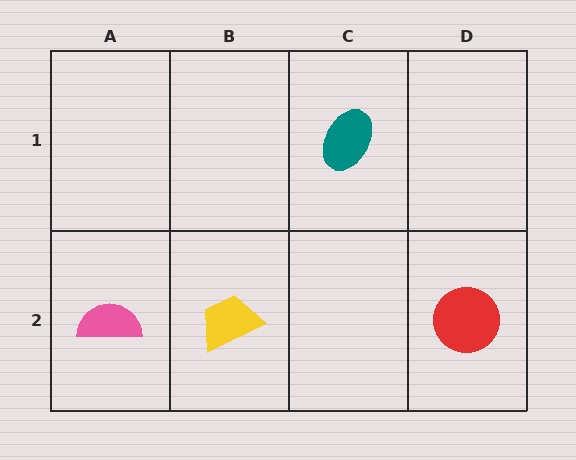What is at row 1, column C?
A teal ellipse.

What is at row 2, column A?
A pink semicircle.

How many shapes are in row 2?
3 shapes.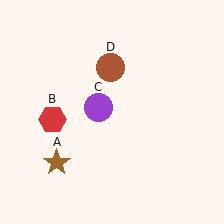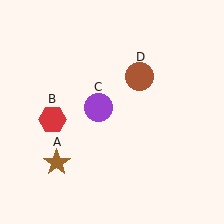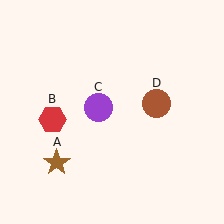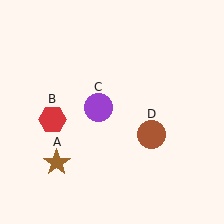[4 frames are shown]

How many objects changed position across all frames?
1 object changed position: brown circle (object D).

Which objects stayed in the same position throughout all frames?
Brown star (object A) and red hexagon (object B) and purple circle (object C) remained stationary.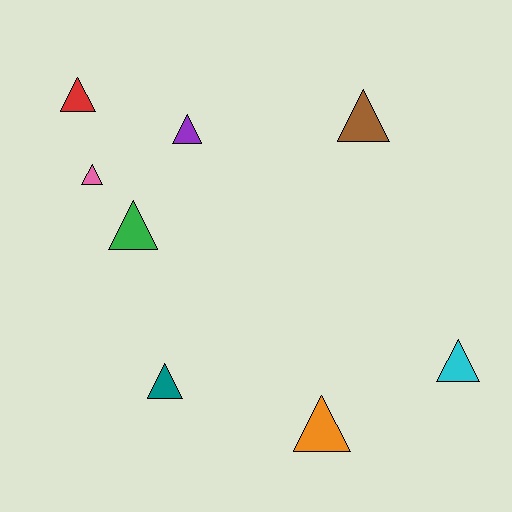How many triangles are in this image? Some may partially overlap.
There are 8 triangles.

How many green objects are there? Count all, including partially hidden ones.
There is 1 green object.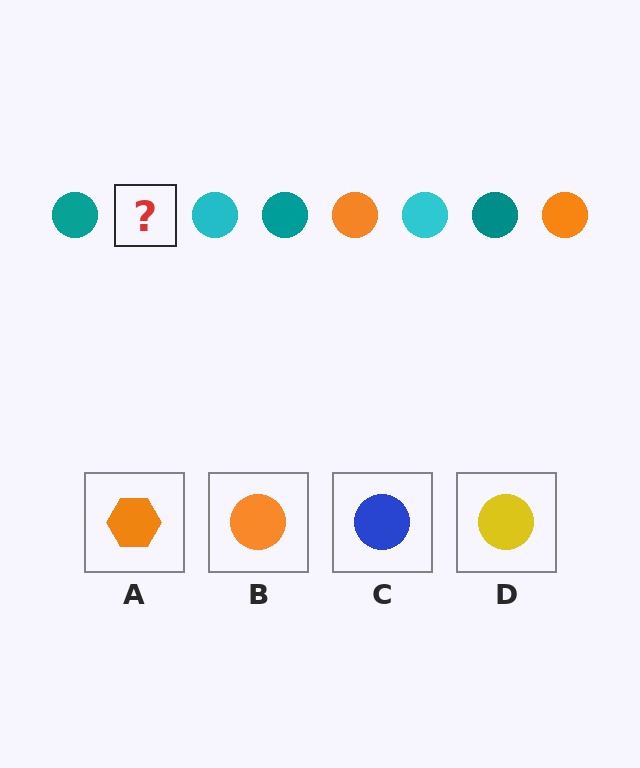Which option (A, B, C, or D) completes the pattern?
B.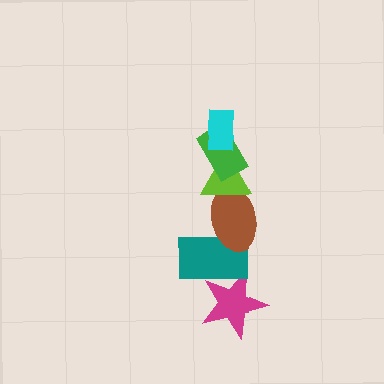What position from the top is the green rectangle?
The green rectangle is 2nd from the top.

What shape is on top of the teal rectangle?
The brown ellipse is on top of the teal rectangle.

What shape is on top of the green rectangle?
The cyan rectangle is on top of the green rectangle.